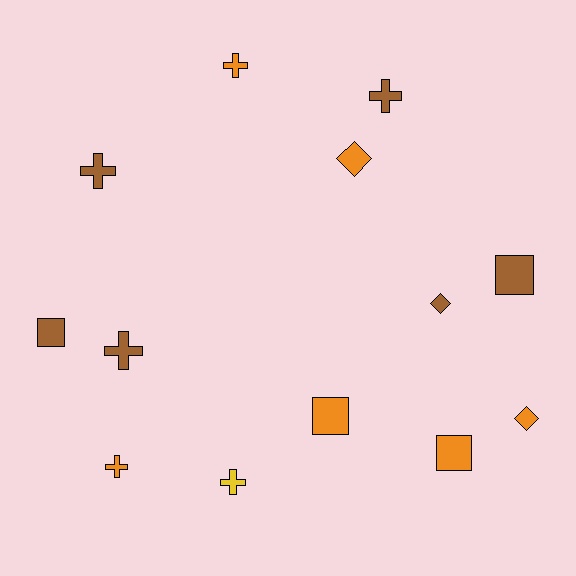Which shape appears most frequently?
Cross, with 6 objects.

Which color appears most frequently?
Brown, with 6 objects.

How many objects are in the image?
There are 13 objects.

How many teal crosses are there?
There are no teal crosses.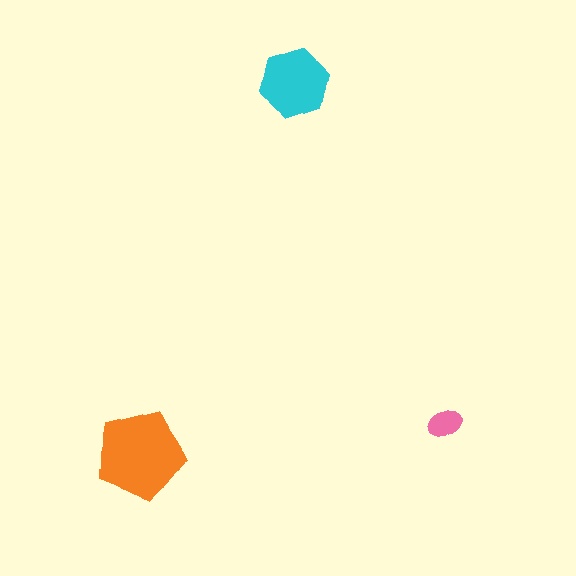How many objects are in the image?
There are 3 objects in the image.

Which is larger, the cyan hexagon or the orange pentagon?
The orange pentagon.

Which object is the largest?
The orange pentagon.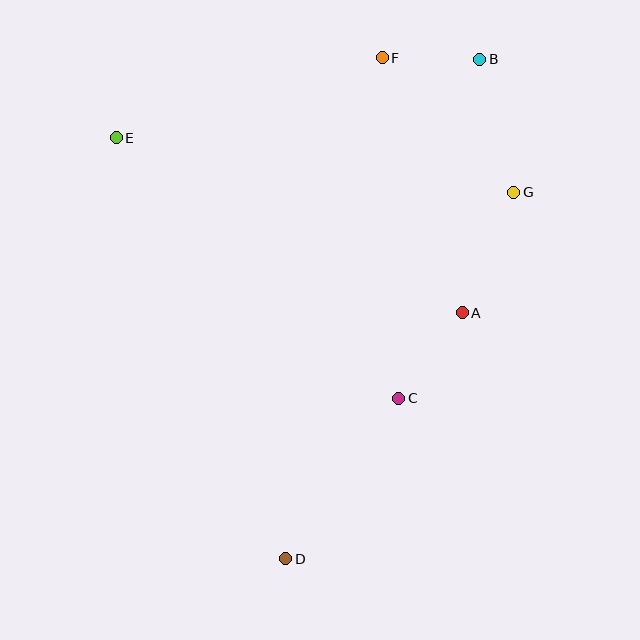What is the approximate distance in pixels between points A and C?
The distance between A and C is approximately 107 pixels.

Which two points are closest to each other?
Points B and F are closest to each other.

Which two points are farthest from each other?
Points B and D are farthest from each other.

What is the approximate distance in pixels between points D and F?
The distance between D and F is approximately 510 pixels.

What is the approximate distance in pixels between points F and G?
The distance between F and G is approximately 188 pixels.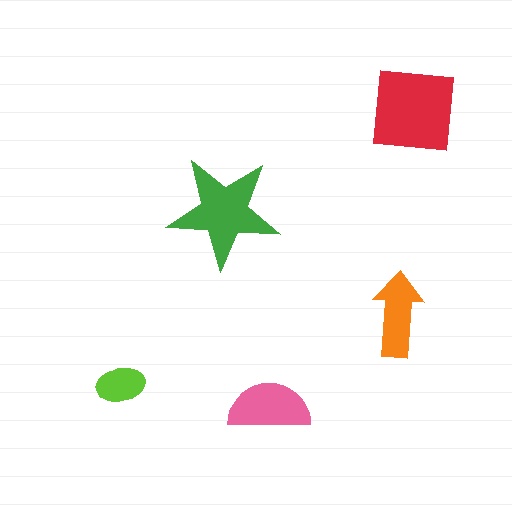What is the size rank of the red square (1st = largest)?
1st.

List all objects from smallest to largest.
The lime ellipse, the orange arrow, the pink semicircle, the green star, the red square.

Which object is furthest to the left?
The lime ellipse is leftmost.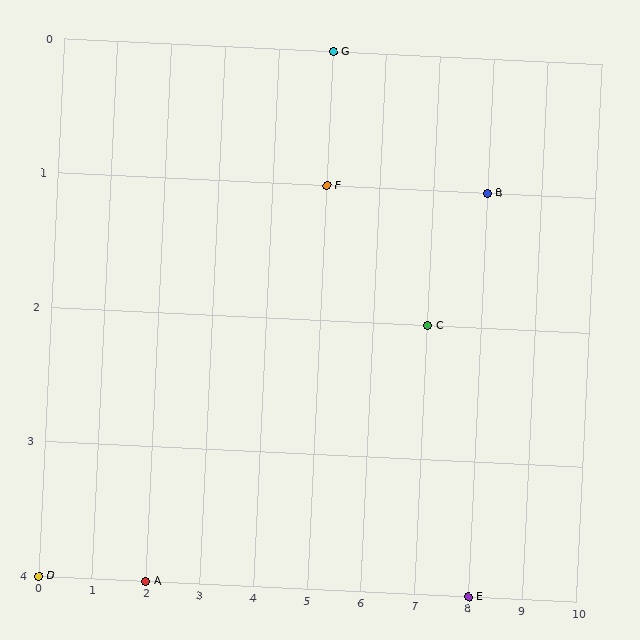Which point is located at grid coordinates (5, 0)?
Point G is at (5, 0).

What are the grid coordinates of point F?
Point F is at grid coordinates (5, 1).